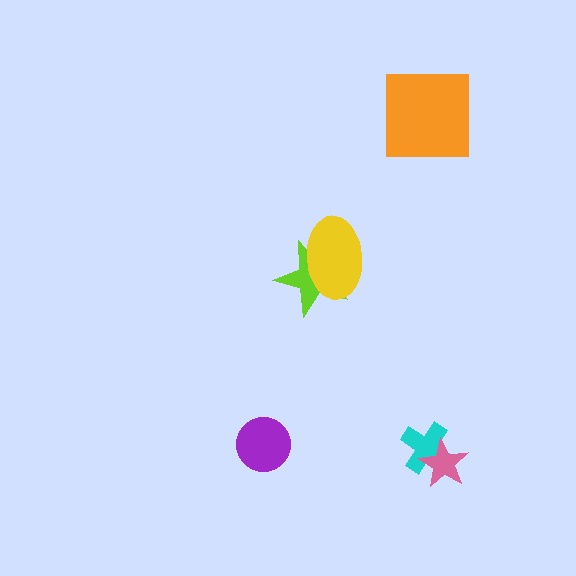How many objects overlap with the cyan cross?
1 object overlaps with the cyan cross.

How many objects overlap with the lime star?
1 object overlaps with the lime star.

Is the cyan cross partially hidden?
Yes, it is partially covered by another shape.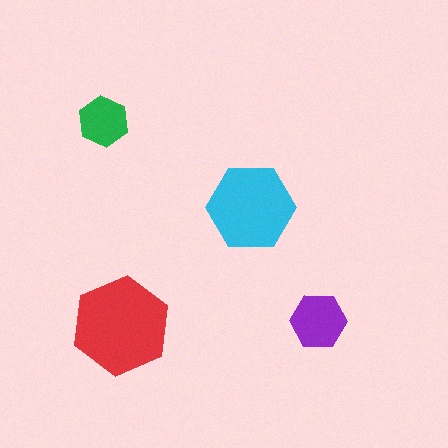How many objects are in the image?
There are 4 objects in the image.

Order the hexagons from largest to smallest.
the red one, the cyan one, the purple one, the green one.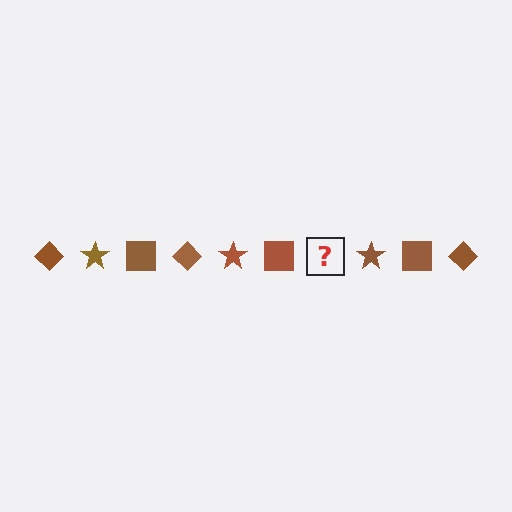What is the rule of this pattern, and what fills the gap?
The rule is that the pattern cycles through diamond, star, square shapes in brown. The gap should be filled with a brown diamond.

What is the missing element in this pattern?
The missing element is a brown diamond.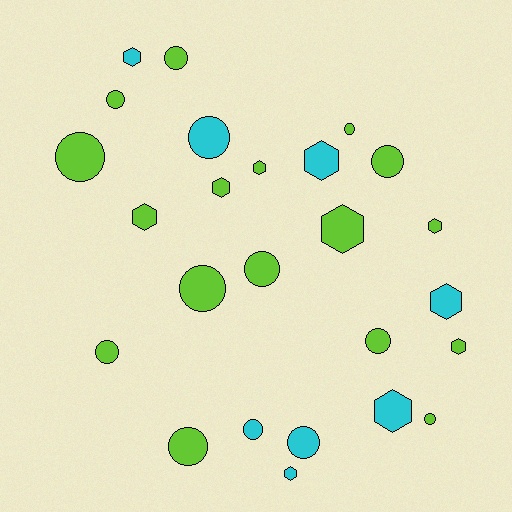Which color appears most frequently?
Lime, with 17 objects.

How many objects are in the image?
There are 25 objects.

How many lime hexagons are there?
There are 6 lime hexagons.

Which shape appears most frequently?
Circle, with 14 objects.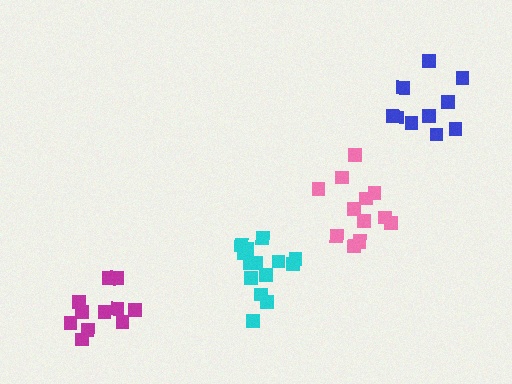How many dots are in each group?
Group 1: 11 dots, Group 2: 10 dots, Group 3: 14 dots, Group 4: 13 dots (48 total).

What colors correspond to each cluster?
The clusters are colored: magenta, blue, cyan, pink.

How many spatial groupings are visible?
There are 4 spatial groupings.